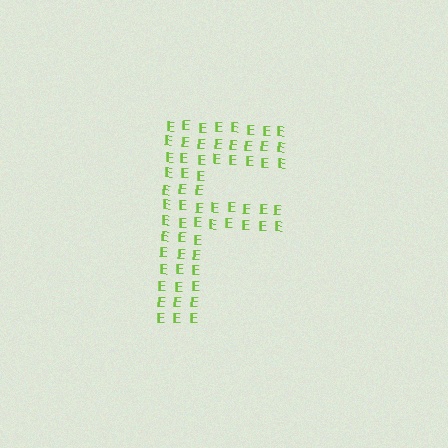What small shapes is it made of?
It is made of small letter E's.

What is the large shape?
The large shape is the letter F.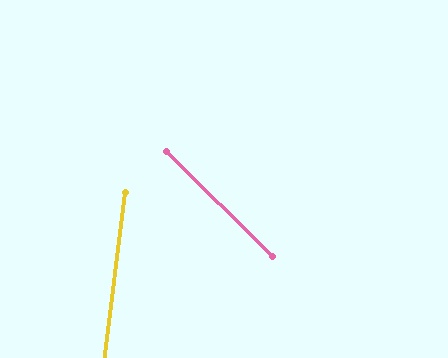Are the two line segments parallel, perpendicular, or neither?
Neither parallel nor perpendicular — they differ by about 52°.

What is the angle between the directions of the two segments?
Approximately 52 degrees.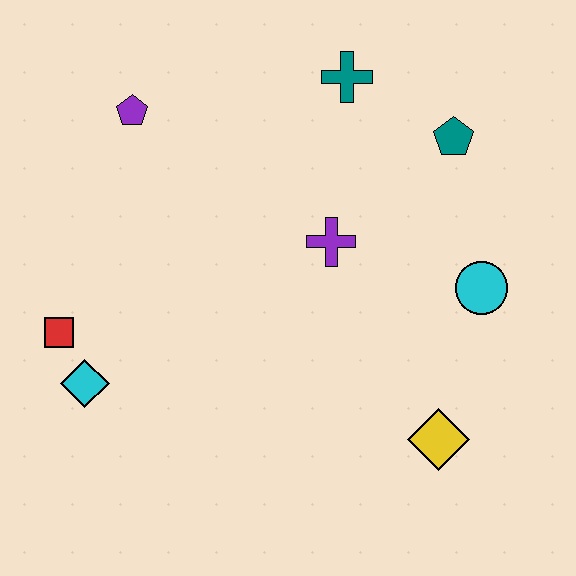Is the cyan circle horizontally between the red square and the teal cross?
No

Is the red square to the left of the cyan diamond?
Yes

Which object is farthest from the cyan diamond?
The teal pentagon is farthest from the cyan diamond.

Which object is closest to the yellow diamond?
The cyan circle is closest to the yellow diamond.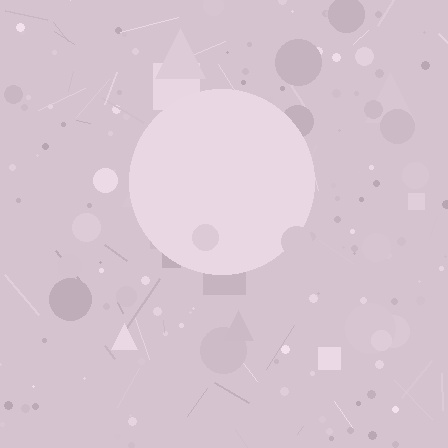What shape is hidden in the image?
A circle is hidden in the image.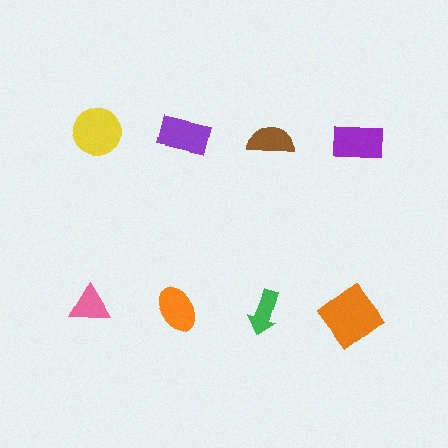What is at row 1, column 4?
A purple rectangle.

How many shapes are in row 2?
4 shapes.